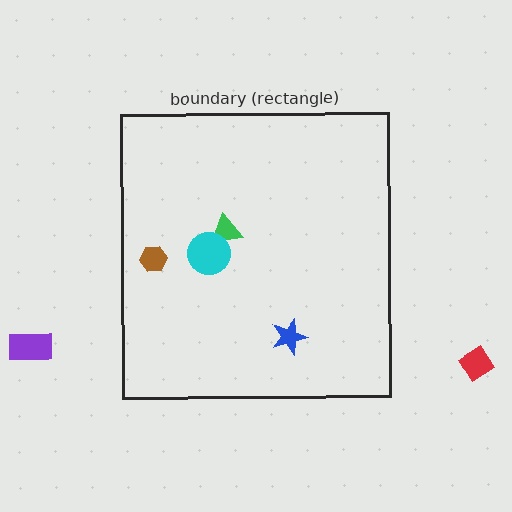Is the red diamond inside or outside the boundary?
Outside.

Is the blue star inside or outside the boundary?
Inside.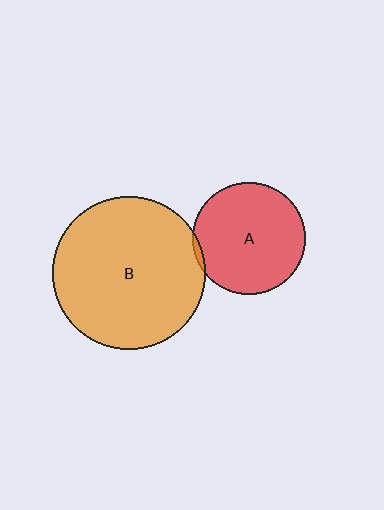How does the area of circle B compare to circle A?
Approximately 1.8 times.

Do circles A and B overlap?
Yes.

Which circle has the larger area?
Circle B (orange).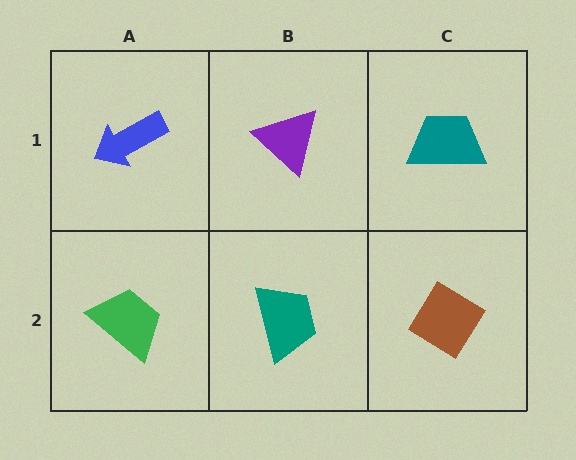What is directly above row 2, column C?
A teal trapezoid.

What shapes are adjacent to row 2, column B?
A purple triangle (row 1, column B), a green trapezoid (row 2, column A), a brown diamond (row 2, column C).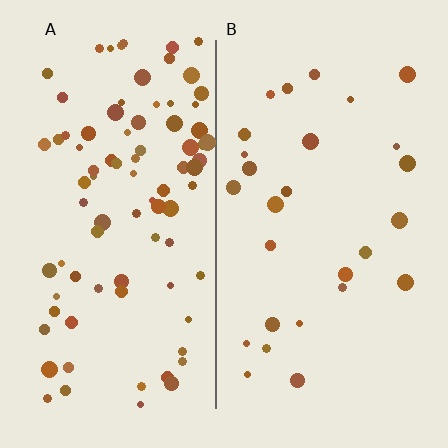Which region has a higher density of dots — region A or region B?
A (the left).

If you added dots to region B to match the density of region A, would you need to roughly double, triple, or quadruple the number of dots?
Approximately triple.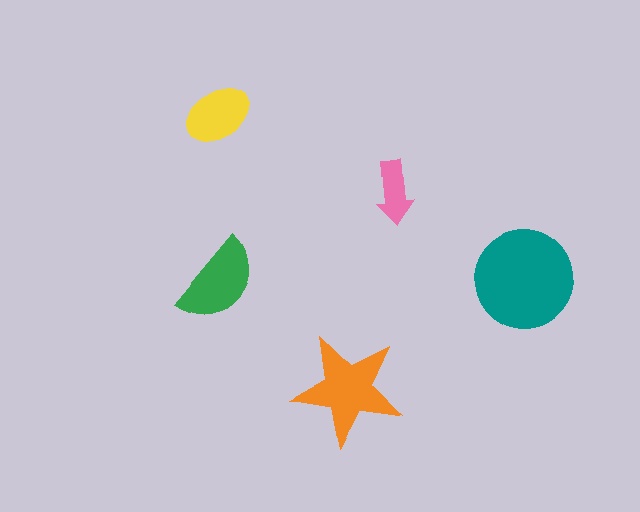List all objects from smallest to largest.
The pink arrow, the yellow ellipse, the green semicircle, the orange star, the teal circle.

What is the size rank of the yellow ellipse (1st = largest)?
4th.